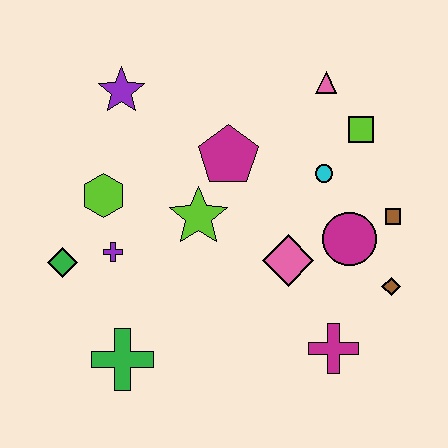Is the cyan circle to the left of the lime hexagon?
No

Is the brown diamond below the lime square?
Yes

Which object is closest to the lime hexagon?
The purple cross is closest to the lime hexagon.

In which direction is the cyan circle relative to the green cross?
The cyan circle is to the right of the green cross.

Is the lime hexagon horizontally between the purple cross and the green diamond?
Yes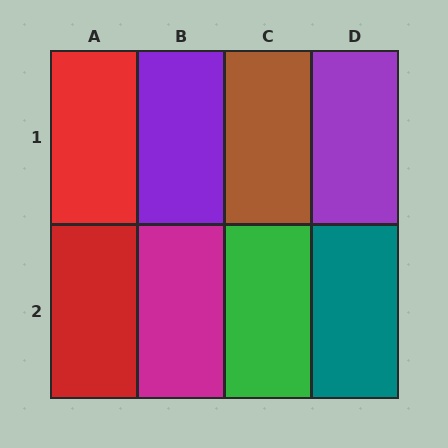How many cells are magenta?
1 cell is magenta.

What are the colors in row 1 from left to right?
Red, purple, brown, purple.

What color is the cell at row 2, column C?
Green.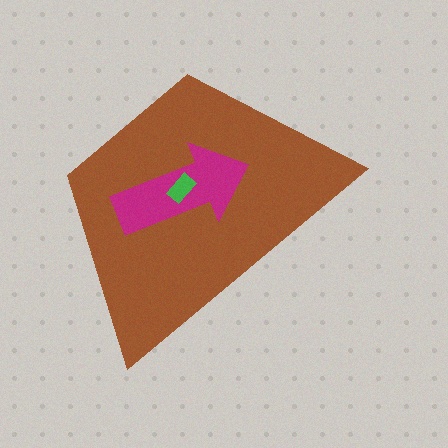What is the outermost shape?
The brown trapezoid.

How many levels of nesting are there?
3.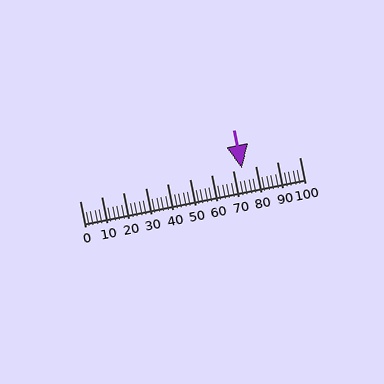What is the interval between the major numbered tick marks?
The major tick marks are spaced 10 units apart.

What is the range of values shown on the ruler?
The ruler shows values from 0 to 100.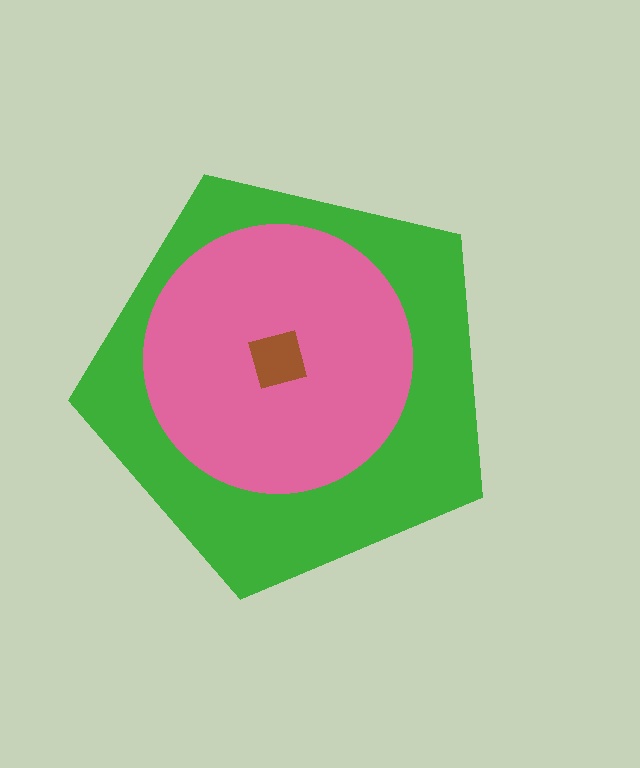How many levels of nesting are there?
3.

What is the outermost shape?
The green pentagon.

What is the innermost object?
The brown square.